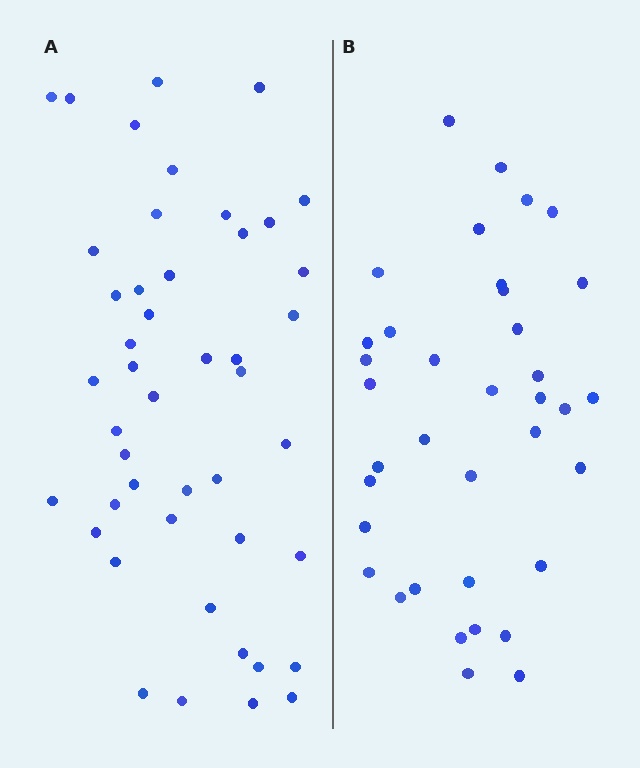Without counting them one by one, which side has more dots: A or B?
Region A (the left region) has more dots.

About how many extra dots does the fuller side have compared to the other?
Region A has roughly 8 or so more dots than region B.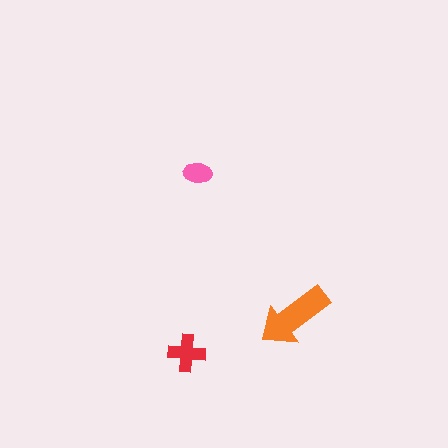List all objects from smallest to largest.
The pink ellipse, the red cross, the orange arrow.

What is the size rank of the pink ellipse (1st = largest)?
3rd.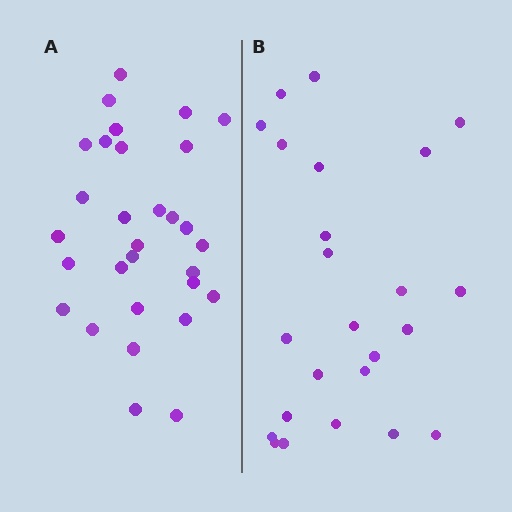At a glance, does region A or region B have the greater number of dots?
Region A (the left region) has more dots.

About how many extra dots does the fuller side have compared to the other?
Region A has about 6 more dots than region B.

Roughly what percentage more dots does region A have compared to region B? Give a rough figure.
About 25% more.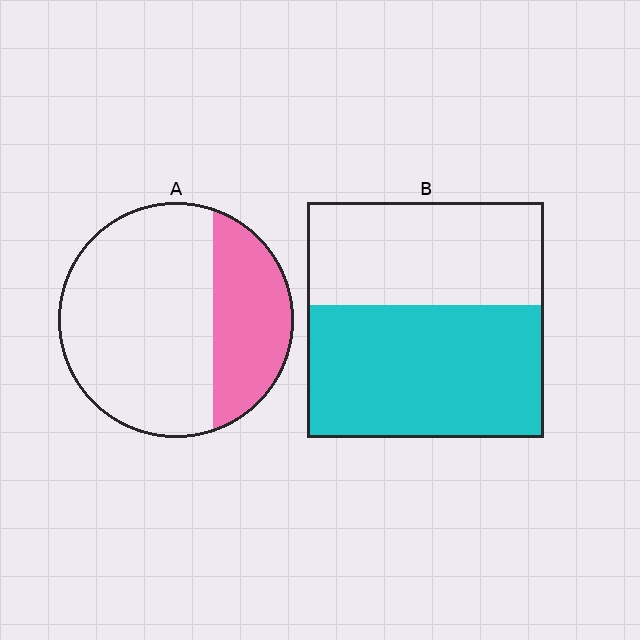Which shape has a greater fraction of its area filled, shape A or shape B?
Shape B.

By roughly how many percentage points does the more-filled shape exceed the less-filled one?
By roughly 25 percentage points (B over A).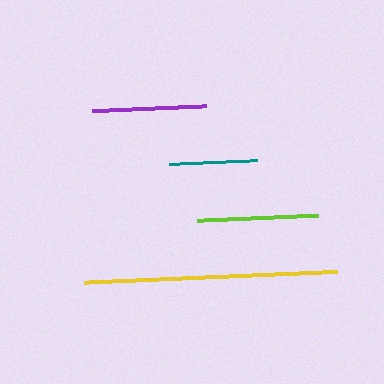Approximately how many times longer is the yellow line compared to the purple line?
The yellow line is approximately 2.2 times the length of the purple line.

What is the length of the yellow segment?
The yellow segment is approximately 253 pixels long.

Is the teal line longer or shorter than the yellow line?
The yellow line is longer than the teal line.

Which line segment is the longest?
The yellow line is the longest at approximately 253 pixels.